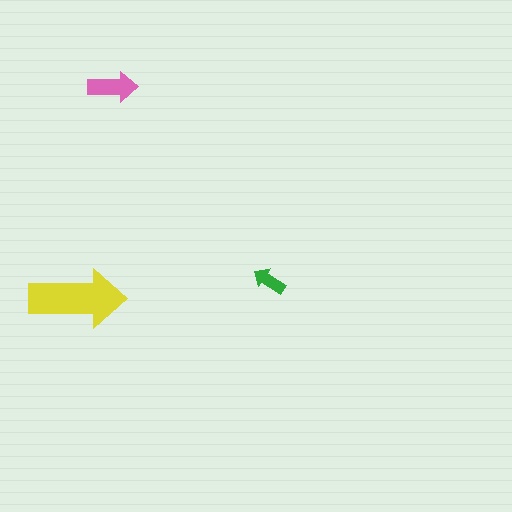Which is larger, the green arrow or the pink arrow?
The pink one.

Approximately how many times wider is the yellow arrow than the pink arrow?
About 2 times wider.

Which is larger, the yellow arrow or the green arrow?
The yellow one.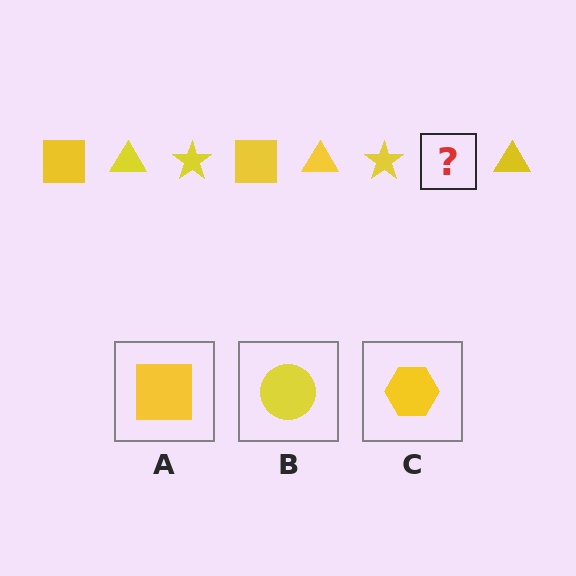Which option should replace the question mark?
Option A.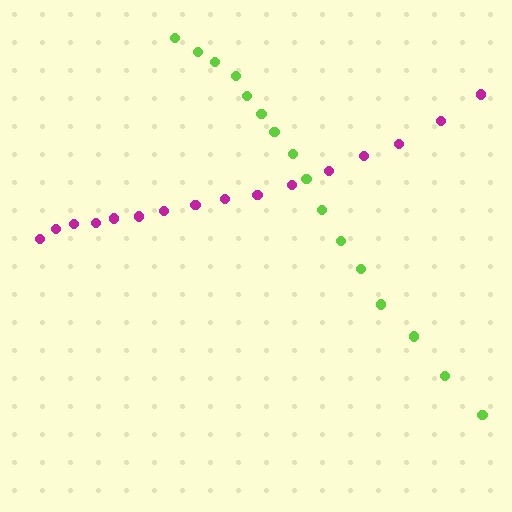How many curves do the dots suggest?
There are 2 distinct paths.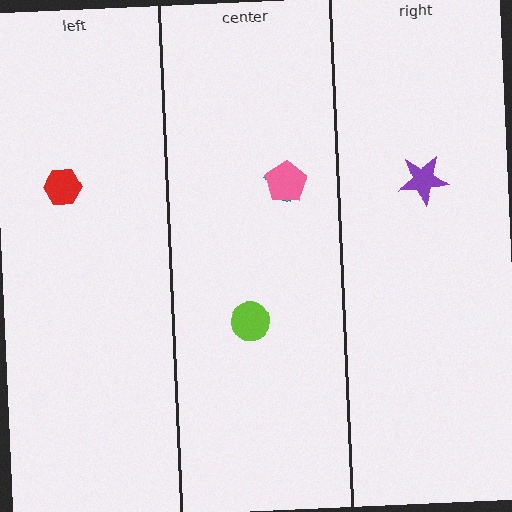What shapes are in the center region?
The teal arrow, the lime circle, the pink pentagon.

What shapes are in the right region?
The purple star.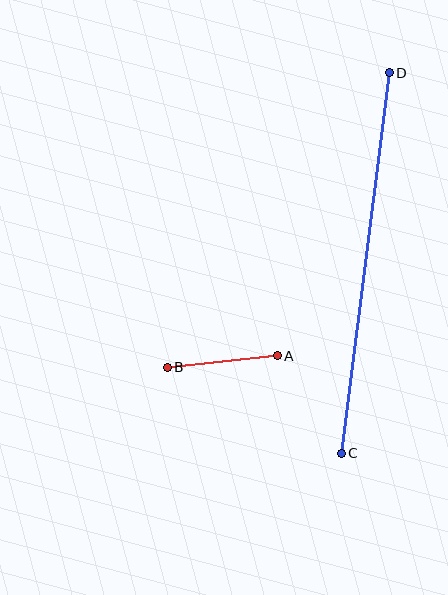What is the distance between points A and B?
The distance is approximately 111 pixels.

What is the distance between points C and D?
The distance is approximately 384 pixels.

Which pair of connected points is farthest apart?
Points C and D are farthest apart.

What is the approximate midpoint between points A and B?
The midpoint is at approximately (222, 362) pixels.